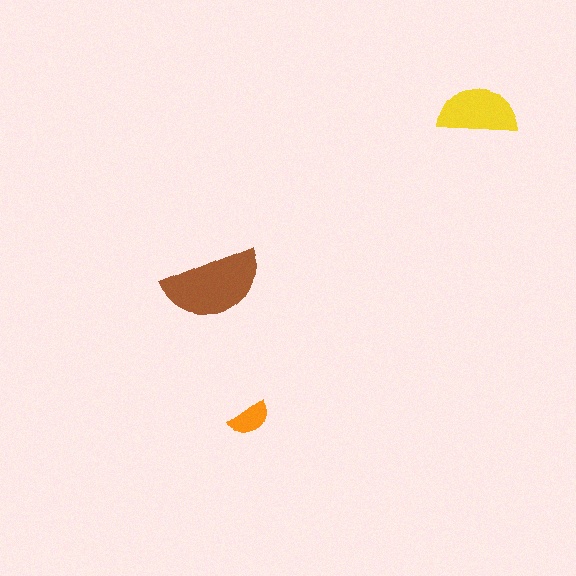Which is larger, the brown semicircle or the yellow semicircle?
The brown one.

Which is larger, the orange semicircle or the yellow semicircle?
The yellow one.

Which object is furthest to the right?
The yellow semicircle is rightmost.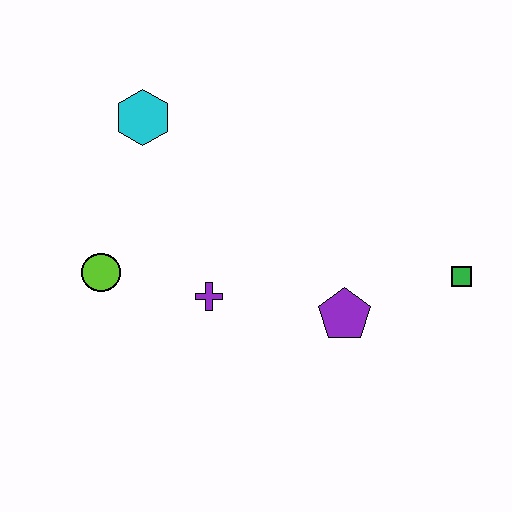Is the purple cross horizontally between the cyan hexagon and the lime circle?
No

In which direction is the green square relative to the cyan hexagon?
The green square is to the right of the cyan hexagon.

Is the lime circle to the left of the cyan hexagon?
Yes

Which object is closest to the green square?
The purple pentagon is closest to the green square.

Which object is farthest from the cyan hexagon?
The green square is farthest from the cyan hexagon.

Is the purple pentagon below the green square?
Yes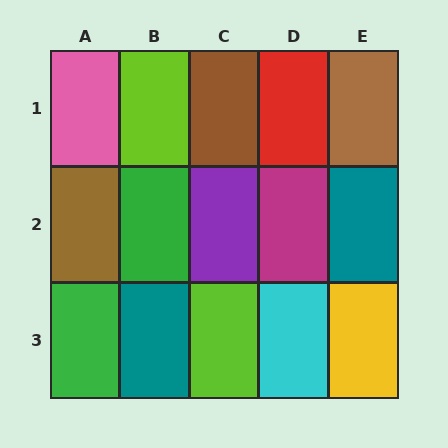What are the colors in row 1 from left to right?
Pink, lime, brown, red, brown.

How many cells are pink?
1 cell is pink.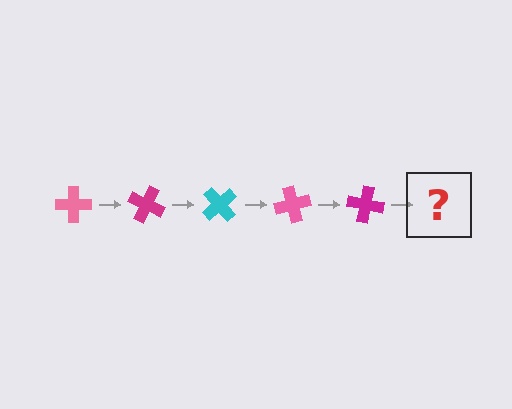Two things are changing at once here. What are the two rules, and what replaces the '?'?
The two rules are that it rotates 25 degrees each step and the color cycles through pink, magenta, and cyan. The '?' should be a cyan cross, rotated 125 degrees from the start.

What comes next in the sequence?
The next element should be a cyan cross, rotated 125 degrees from the start.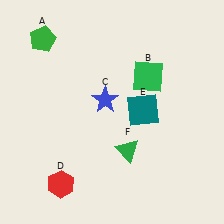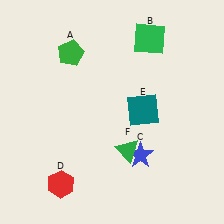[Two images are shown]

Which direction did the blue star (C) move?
The blue star (C) moved down.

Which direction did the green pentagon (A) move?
The green pentagon (A) moved right.